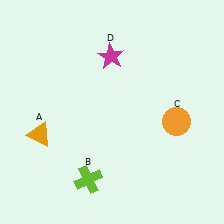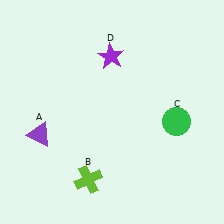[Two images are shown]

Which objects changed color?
A changed from orange to purple. C changed from orange to green. D changed from magenta to purple.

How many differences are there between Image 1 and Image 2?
There are 3 differences between the two images.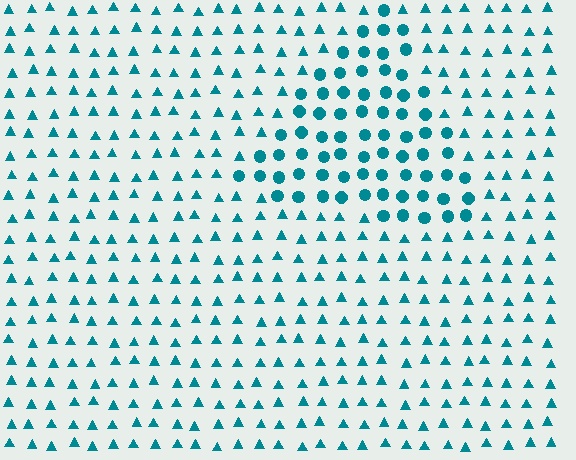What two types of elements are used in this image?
The image uses circles inside the triangle region and triangles outside it.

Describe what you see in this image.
The image is filled with small teal elements arranged in a uniform grid. A triangle-shaped region contains circles, while the surrounding area contains triangles. The boundary is defined purely by the change in element shape.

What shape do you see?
I see a triangle.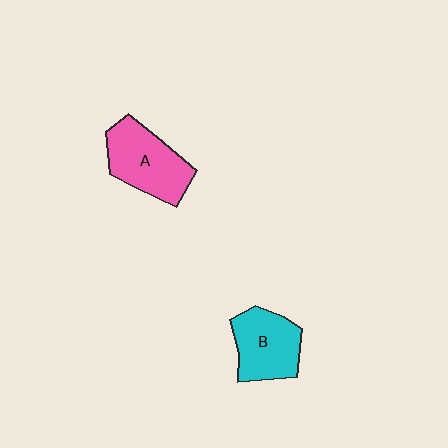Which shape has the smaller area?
Shape B (cyan).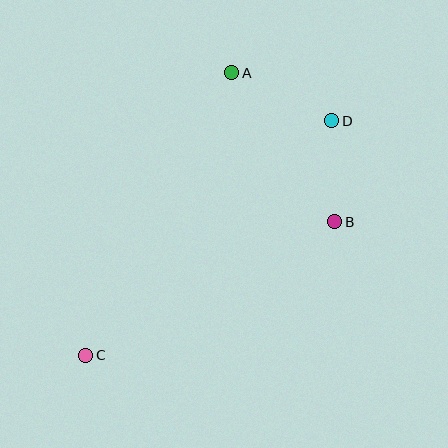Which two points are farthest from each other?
Points C and D are farthest from each other.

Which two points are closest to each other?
Points B and D are closest to each other.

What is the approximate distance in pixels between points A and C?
The distance between A and C is approximately 318 pixels.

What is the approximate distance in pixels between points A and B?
The distance between A and B is approximately 182 pixels.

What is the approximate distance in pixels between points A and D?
The distance between A and D is approximately 111 pixels.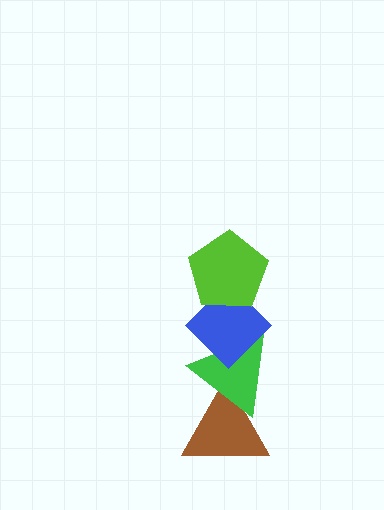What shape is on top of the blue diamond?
The lime pentagon is on top of the blue diamond.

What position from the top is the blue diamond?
The blue diamond is 2nd from the top.